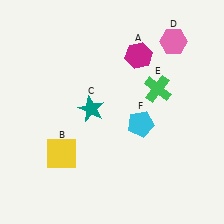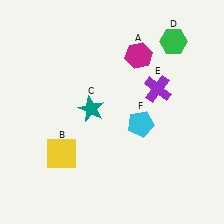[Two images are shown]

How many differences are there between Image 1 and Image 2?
There are 2 differences between the two images.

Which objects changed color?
D changed from pink to green. E changed from green to purple.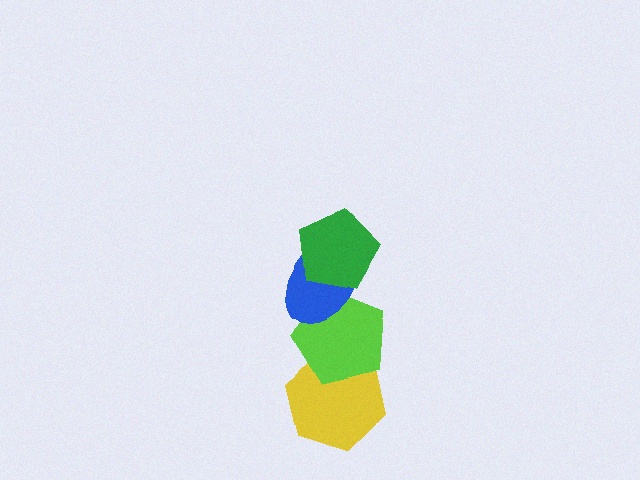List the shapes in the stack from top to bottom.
From top to bottom: the green pentagon, the blue ellipse, the lime pentagon, the yellow hexagon.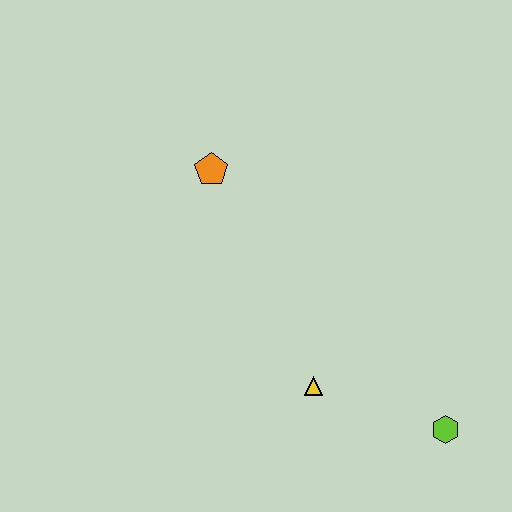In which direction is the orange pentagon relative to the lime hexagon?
The orange pentagon is above the lime hexagon.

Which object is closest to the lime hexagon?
The yellow triangle is closest to the lime hexagon.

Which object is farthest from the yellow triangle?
The orange pentagon is farthest from the yellow triangle.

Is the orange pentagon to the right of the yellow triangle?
No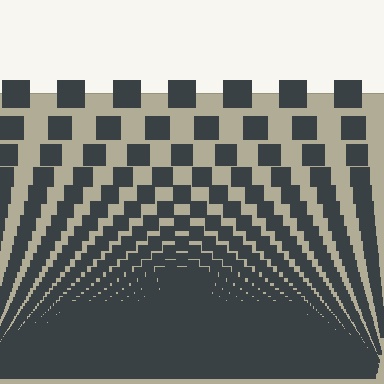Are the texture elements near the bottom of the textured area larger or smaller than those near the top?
Smaller. The gradient is inverted — elements near the bottom are smaller and denser.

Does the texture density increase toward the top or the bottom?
Density increases toward the bottom.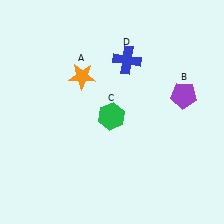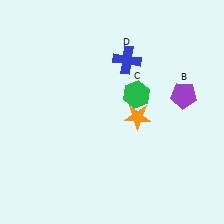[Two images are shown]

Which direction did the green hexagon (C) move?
The green hexagon (C) moved right.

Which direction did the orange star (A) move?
The orange star (A) moved right.